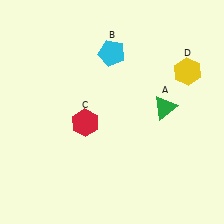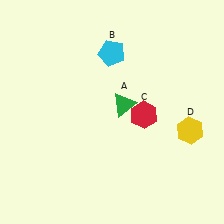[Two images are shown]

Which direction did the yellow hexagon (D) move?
The yellow hexagon (D) moved down.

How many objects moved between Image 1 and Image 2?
3 objects moved between the two images.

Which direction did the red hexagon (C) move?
The red hexagon (C) moved right.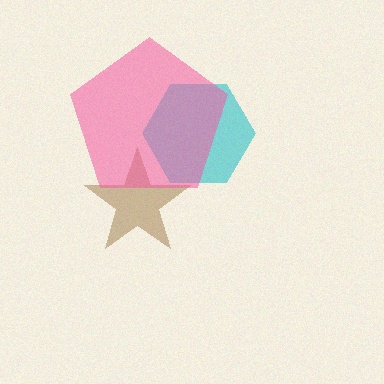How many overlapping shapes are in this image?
There are 3 overlapping shapes in the image.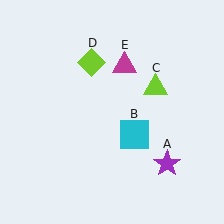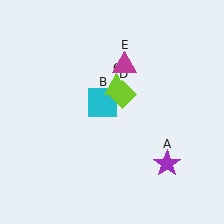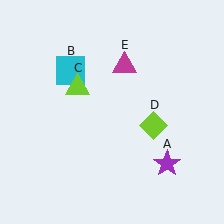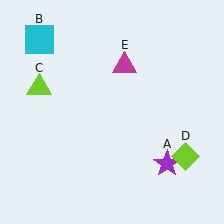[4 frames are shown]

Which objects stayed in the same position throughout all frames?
Purple star (object A) and magenta triangle (object E) remained stationary.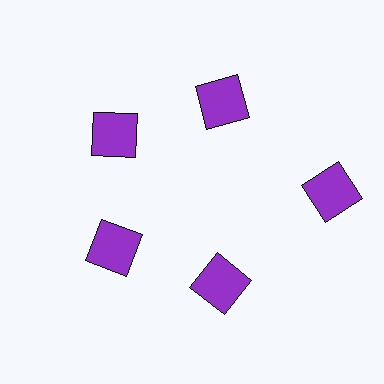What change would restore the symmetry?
The symmetry would be restored by moving it inward, back onto the ring so that all 5 squares sit at equal angles and equal distance from the center.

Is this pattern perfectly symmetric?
No. The 5 purple squares are arranged in a ring, but one element near the 3 o'clock position is pushed outward from the center, breaking the 5-fold rotational symmetry.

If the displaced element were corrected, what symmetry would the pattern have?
It would have 5-fold rotational symmetry — the pattern would map onto itself every 72 degrees.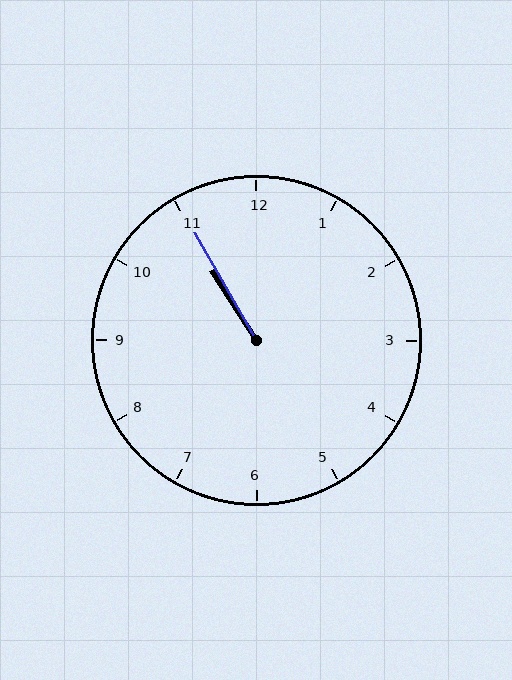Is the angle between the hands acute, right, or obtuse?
It is acute.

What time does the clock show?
10:55.